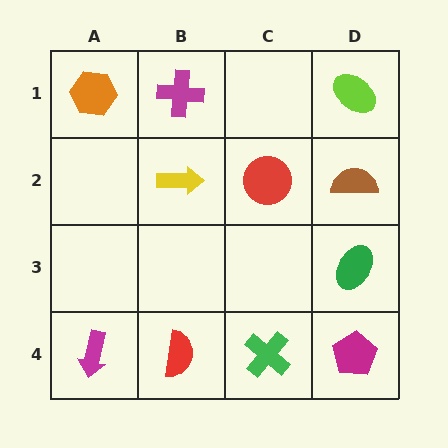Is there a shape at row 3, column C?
No, that cell is empty.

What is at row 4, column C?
A green cross.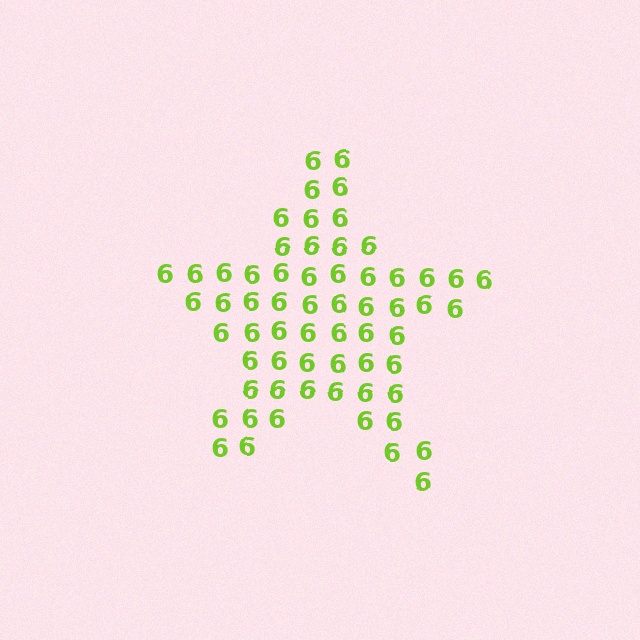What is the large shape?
The large shape is a star.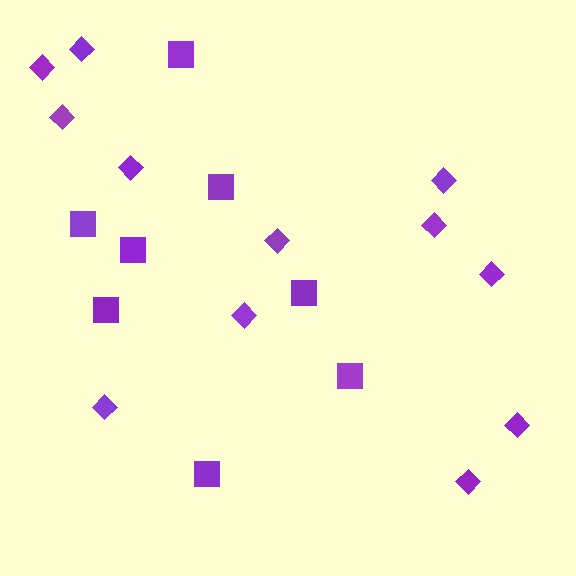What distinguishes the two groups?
There are 2 groups: one group of squares (8) and one group of diamonds (12).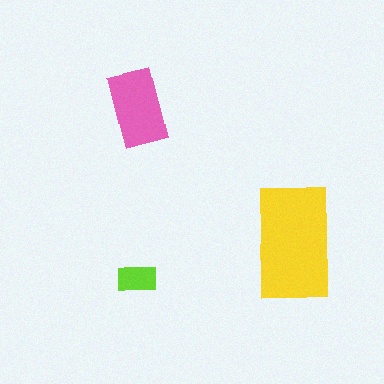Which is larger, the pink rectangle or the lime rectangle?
The pink one.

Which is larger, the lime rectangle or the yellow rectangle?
The yellow one.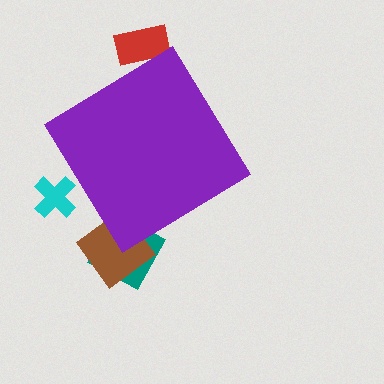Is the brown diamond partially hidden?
Yes, the brown diamond is partially hidden behind the purple diamond.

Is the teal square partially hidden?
Yes, the teal square is partially hidden behind the purple diamond.